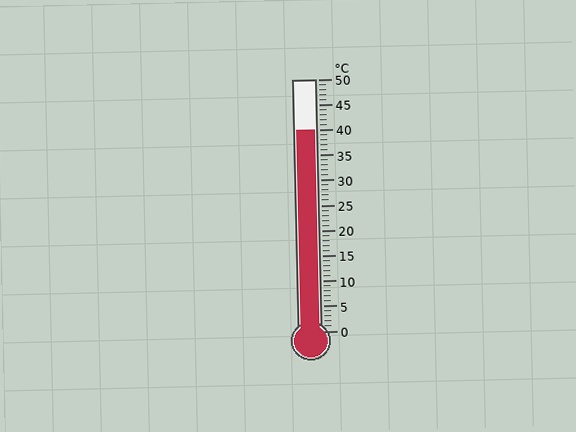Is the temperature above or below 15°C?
The temperature is above 15°C.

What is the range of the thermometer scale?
The thermometer scale ranges from 0°C to 50°C.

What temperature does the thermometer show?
The thermometer shows approximately 40°C.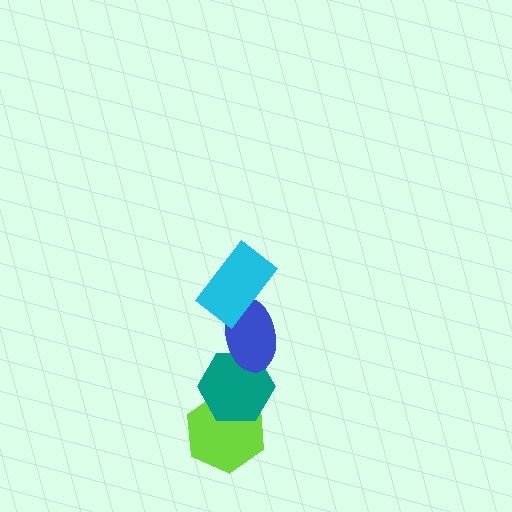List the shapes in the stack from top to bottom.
From top to bottom: the cyan rectangle, the blue ellipse, the teal hexagon, the lime hexagon.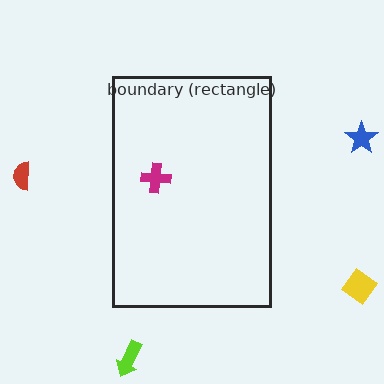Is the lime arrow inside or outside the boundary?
Outside.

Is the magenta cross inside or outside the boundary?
Inside.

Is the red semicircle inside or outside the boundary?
Outside.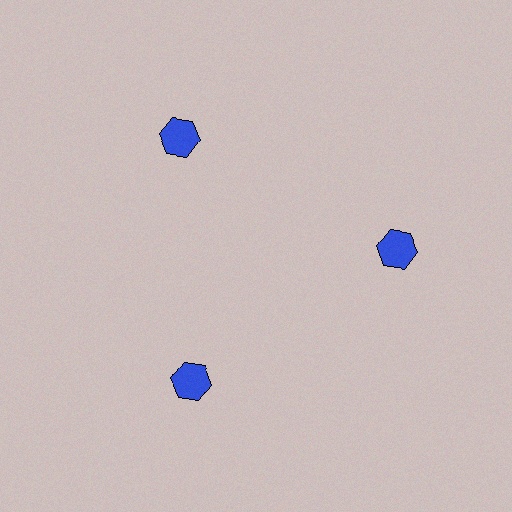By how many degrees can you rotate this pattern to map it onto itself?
The pattern maps onto itself every 120 degrees of rotation.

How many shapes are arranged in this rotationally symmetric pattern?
There are 3 shapes, arranged in 3 groups of 1.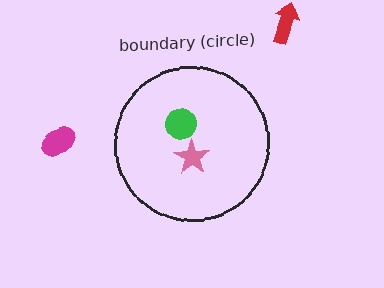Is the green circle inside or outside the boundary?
Inside.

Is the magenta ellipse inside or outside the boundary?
Outside.